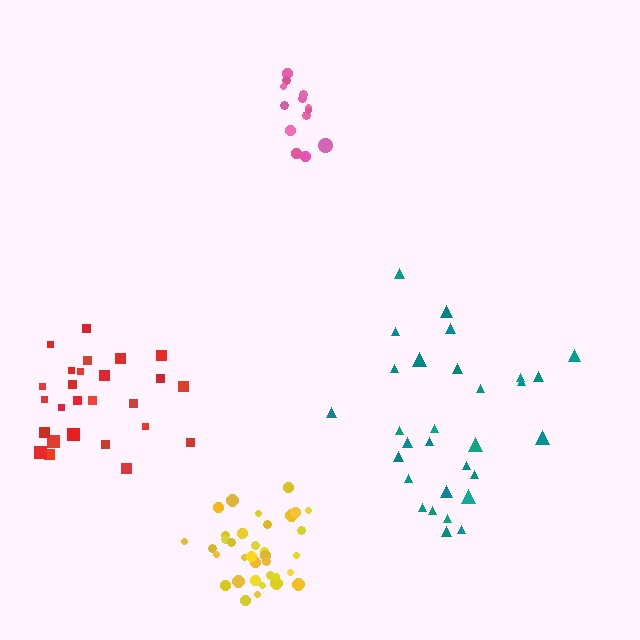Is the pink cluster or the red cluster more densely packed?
Pink.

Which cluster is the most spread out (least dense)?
Teal.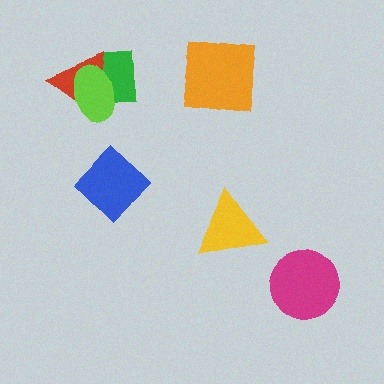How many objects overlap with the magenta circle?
0 objects overlap with the magenta circle.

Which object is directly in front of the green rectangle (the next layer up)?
The red triangle is directly in front of the green rectangle.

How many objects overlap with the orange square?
0 objects overlap with the orange square.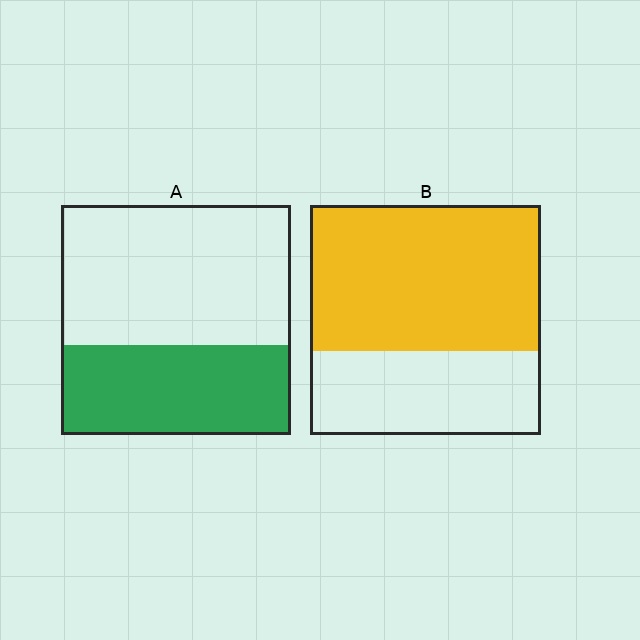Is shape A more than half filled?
No.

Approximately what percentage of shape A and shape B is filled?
A is approximately 40% and B is approximately 65%.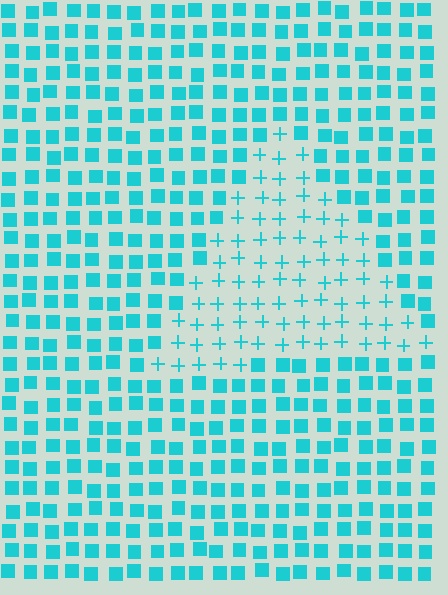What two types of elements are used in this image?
The image uses plus signs inside the triangle region and squares outside it.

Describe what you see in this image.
The image is filled with small cyan elements arranged in a uniform grid. A triangle-shaped region contains plus signs, while the surrounding area contains squares. The boundary is defined purely by the change in element shape.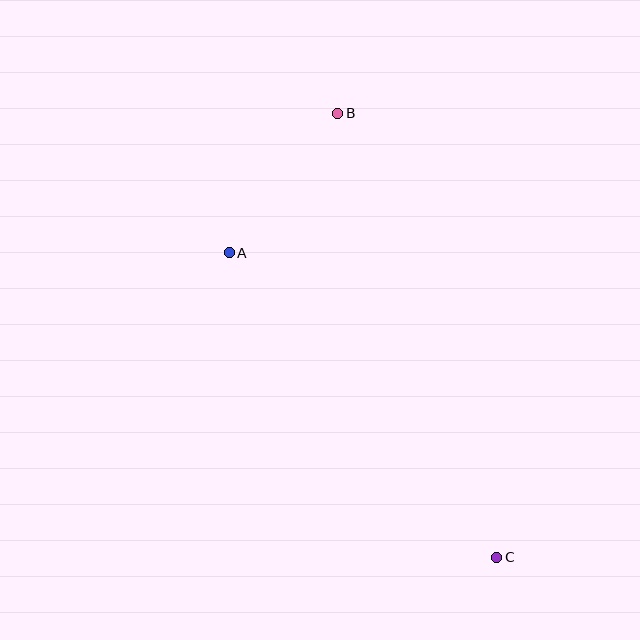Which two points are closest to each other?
Points A and B are closest to each other.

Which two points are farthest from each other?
Points B and C are farthest from each other.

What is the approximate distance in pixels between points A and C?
The distance between A and C is approximately 405 pixels.